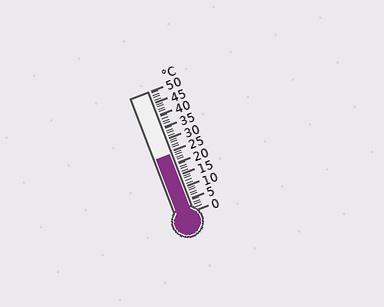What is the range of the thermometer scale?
The thermometer scale ranges from 0°C to 50°C.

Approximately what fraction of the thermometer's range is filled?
The thermometer is filled to approximately 50% of its range.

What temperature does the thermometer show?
The thermometer shows approximately 24°C.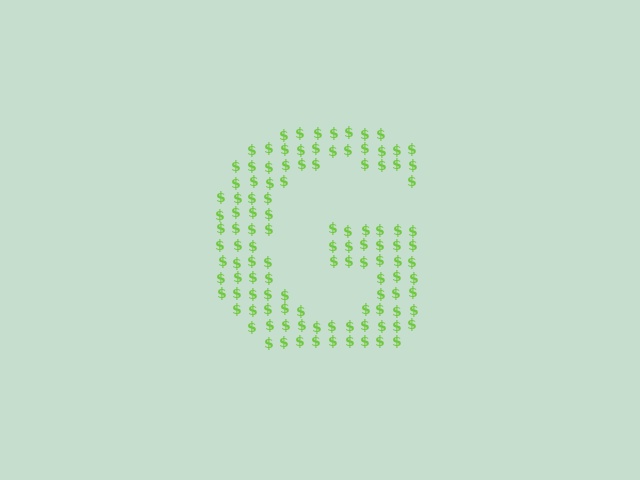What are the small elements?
The small elements are dollar signs.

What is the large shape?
The large shape is the letter G.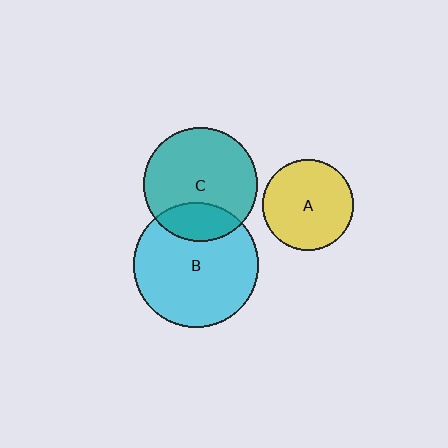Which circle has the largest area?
Circle B (cyan).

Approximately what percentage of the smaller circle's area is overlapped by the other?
Approximately 25%.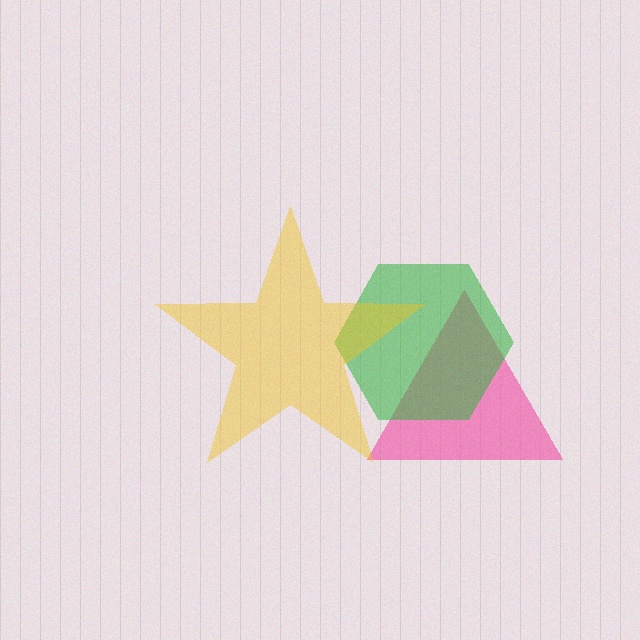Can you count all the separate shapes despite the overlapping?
Yes, there are 3 separate shapes.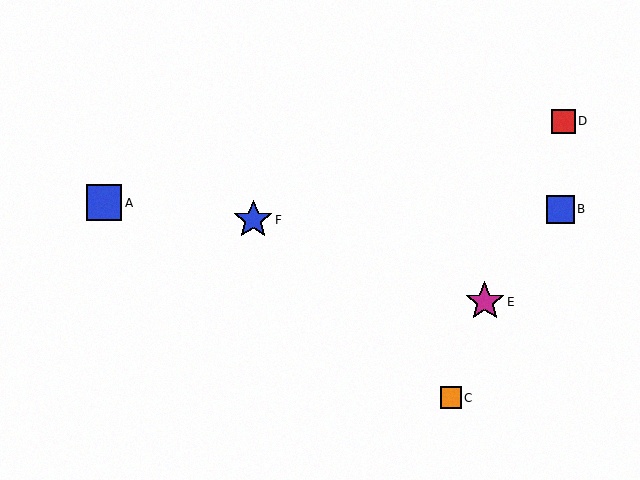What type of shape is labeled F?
Shape F is a blue star.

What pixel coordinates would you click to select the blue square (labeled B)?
Click at (560, 209) to select the blue square B.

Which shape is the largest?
The magenta star (labeled E) is the largest.